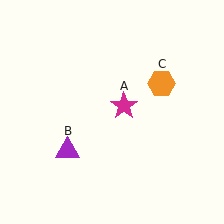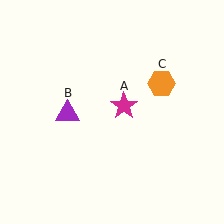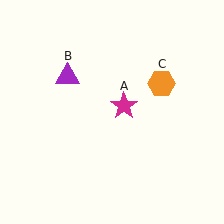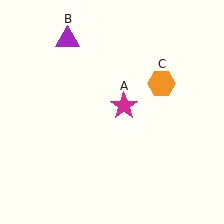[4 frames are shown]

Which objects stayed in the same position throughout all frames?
Magenta star (object A) and orange hexagon (object C) remained stationary.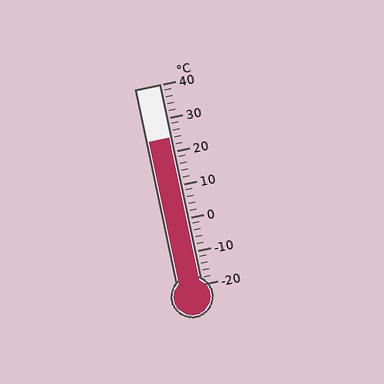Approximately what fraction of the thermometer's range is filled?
The thermometer is filled to approximately 75% of its range.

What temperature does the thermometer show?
The thermometer shows approximately 24°C.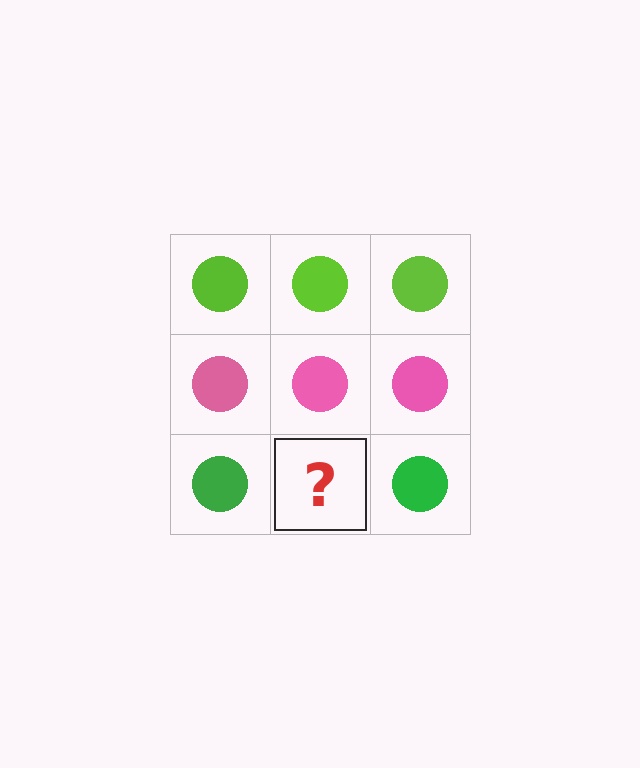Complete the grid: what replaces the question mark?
The question mark should be replaced with a green circle.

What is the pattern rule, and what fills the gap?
The rule is that each row has a consistent color. The gap should be filled with a green circle.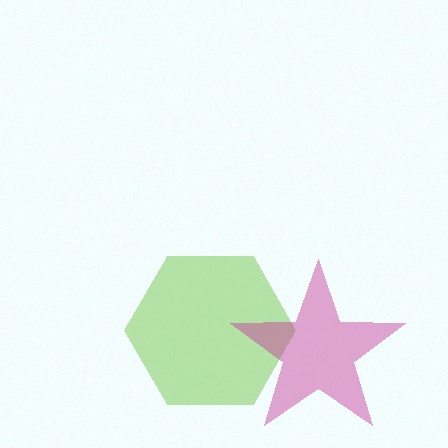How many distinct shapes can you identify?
There are 2 distinct shapes: a lime hexagon, a magenta star.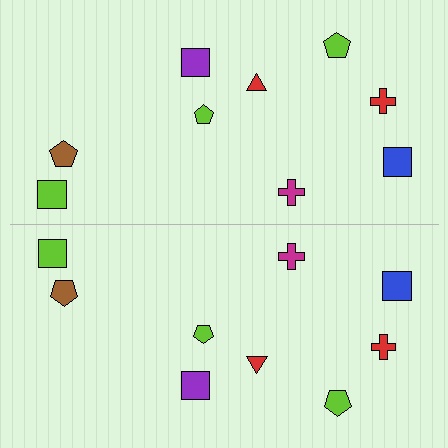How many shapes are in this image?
There are 18 shapes in this image.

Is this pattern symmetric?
Yes, this pattern has bilateral (reflection) symmetry.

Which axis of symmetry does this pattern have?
The pattern has a horizontal axis of symmetry running through the center of the image.